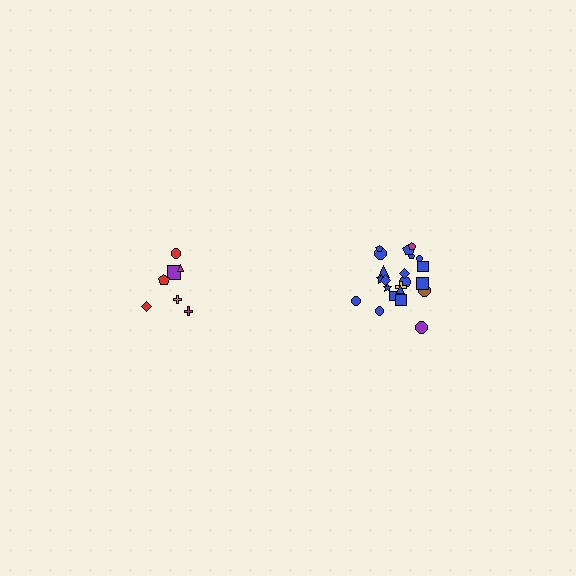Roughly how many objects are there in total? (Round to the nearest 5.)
Roughly 30 objects in total.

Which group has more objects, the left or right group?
The right group.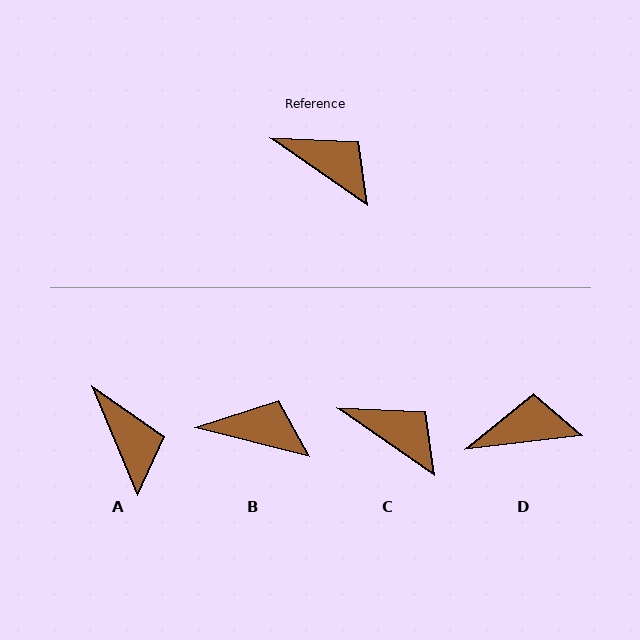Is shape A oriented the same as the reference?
No, it is off by about 33 degrees.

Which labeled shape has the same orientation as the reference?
C.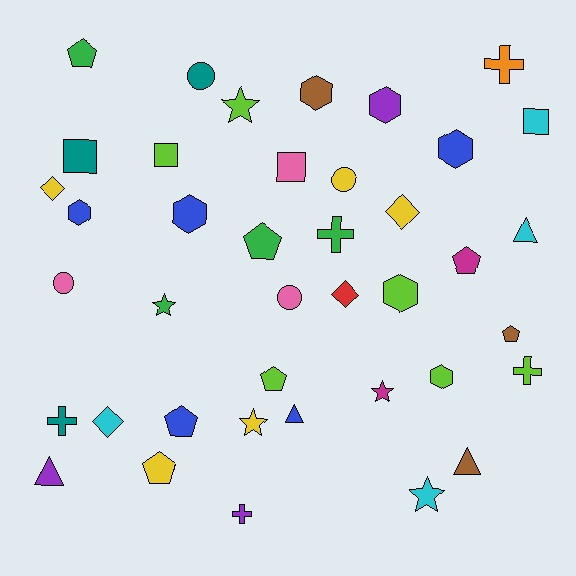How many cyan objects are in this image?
There are 4 cyan objects.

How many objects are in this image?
There are 40 objects.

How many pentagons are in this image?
There are 7 pentagons.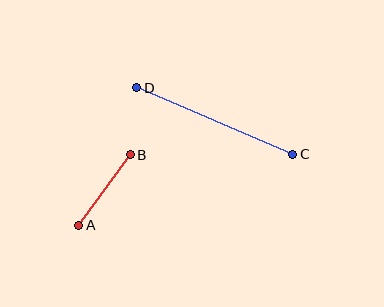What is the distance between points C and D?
The distance is approximately 170 pixels.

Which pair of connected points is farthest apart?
Points C and D are farthest apart.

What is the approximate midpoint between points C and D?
The midpoint is at approximately (215, 121) pixels.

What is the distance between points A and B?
The distance is approximately 87 pixels.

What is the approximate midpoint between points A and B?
The midpoint is at approximately (104, 190) pixels.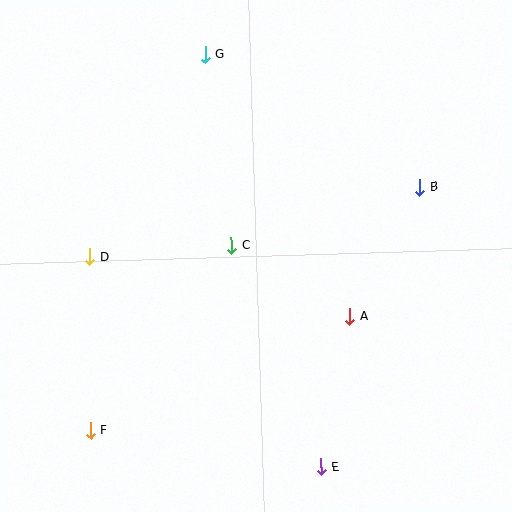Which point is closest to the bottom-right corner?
Point E is closest to the bottom-right corner.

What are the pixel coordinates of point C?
Point C is at (232, 246).